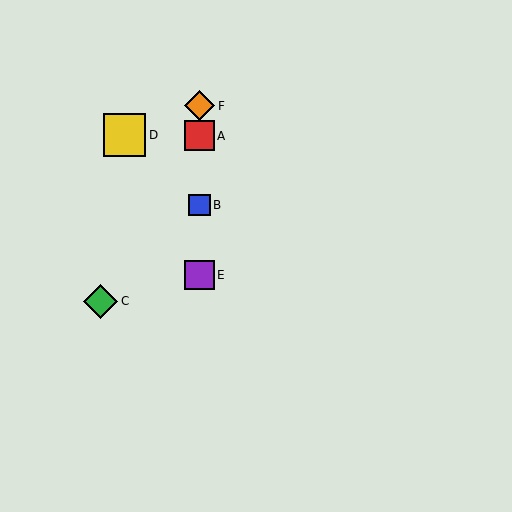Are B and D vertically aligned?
No, B is at x≈200 and D is at x≈125.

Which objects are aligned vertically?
Objects A, B, E, F are aligned vertically.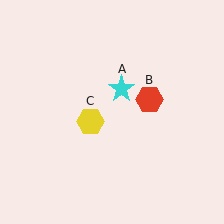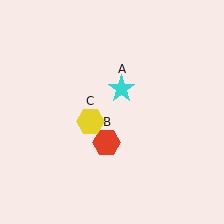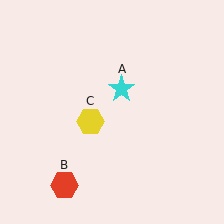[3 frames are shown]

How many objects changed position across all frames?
1 object changed position: red hexagon (object B).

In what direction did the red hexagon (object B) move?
The red hexagon (object B) moved down and to the left.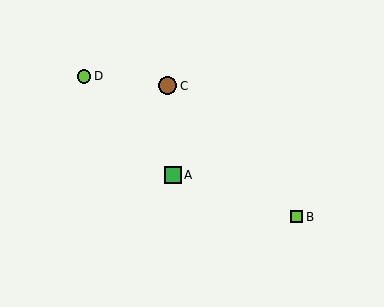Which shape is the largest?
The brown circle (labeled C) is the largest.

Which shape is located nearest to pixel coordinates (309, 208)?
The lime square (labeled B) at (296, 217) is nearest to that location.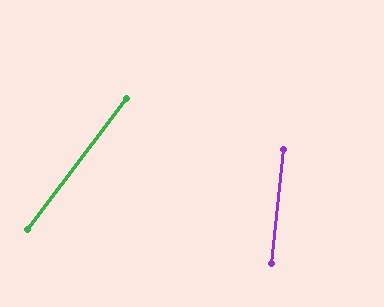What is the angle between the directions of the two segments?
Approximately 31 degrees.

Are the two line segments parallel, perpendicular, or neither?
Neither parallel nor perpendicular — they differ by about 31°.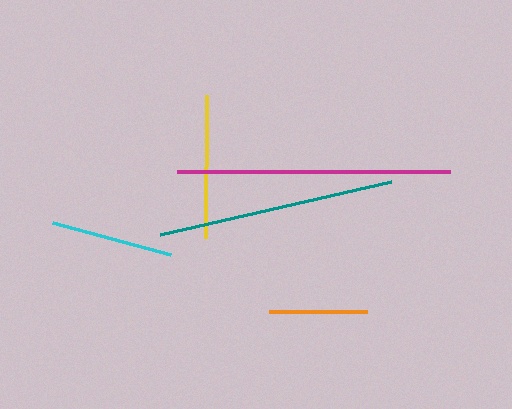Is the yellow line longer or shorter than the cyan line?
The yellow line is longer than the cyan line.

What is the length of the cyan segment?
The cyan segment is approximately 122 pixels long.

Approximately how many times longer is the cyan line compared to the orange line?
The cyan line is approximately 1.2 times the length of the orange line.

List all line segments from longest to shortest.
From longest to shortest: magenta, teal, yellow, cyan, orange.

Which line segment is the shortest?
The orange line is the shortest at approximately 98 pixels.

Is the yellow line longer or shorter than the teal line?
The teal line is longer than the yellow line.